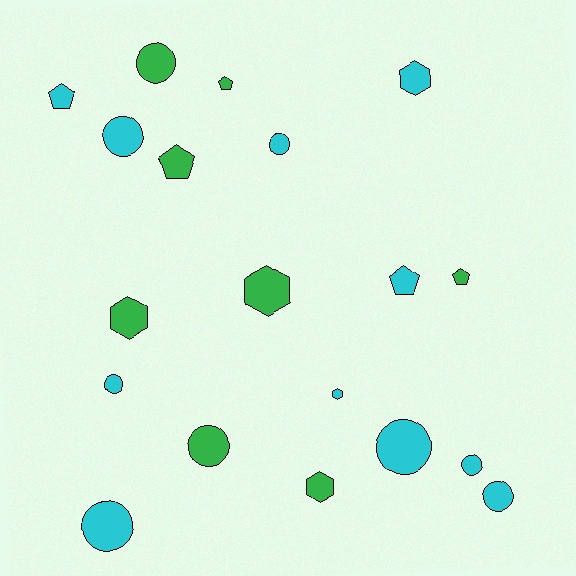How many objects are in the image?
There are 19 objects.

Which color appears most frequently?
Cyan, with 11 objects.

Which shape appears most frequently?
Circle, with 9 objects.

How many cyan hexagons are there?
There are 2 cyan hexagons.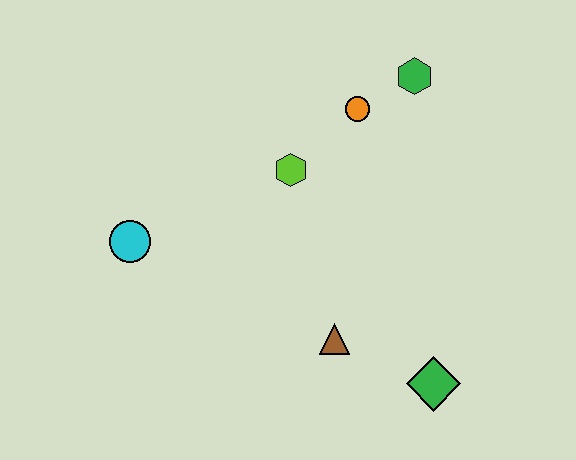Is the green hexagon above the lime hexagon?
Yes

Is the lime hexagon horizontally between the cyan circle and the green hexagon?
Yes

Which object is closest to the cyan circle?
The lime hexagon is closest to the cyan circle.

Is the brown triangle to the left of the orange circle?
Yes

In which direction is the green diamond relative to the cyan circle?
The green diamond is to the right of the cyan circle.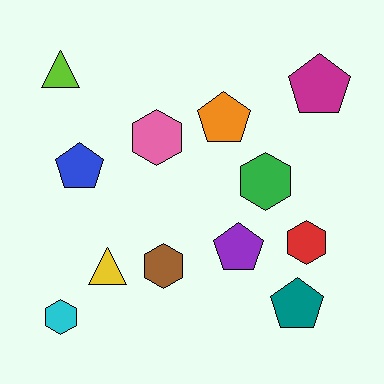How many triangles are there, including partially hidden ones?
There are 2 triangles.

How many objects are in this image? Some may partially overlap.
There are 12 objects.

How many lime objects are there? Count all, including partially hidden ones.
There is 1 lime object.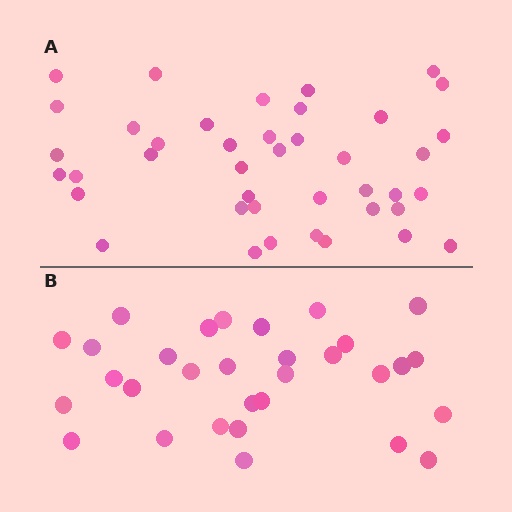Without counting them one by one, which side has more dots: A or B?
Region A (the top region) has more dots.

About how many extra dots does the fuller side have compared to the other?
Region A has roughly 10 or so more dots than region B.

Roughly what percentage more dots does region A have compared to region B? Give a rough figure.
About 30% more.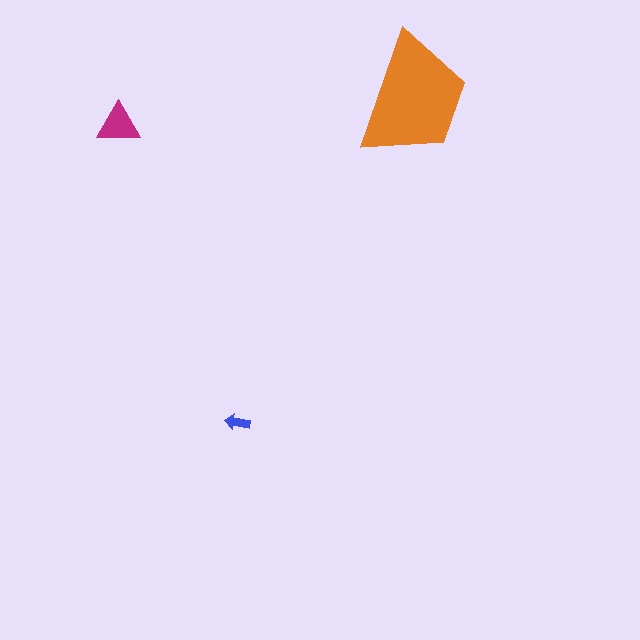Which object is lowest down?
The blue arrow is bottommost.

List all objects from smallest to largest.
The blue arrow, the magenta triangle, the orange trapezoid.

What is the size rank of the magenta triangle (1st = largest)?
2nd.